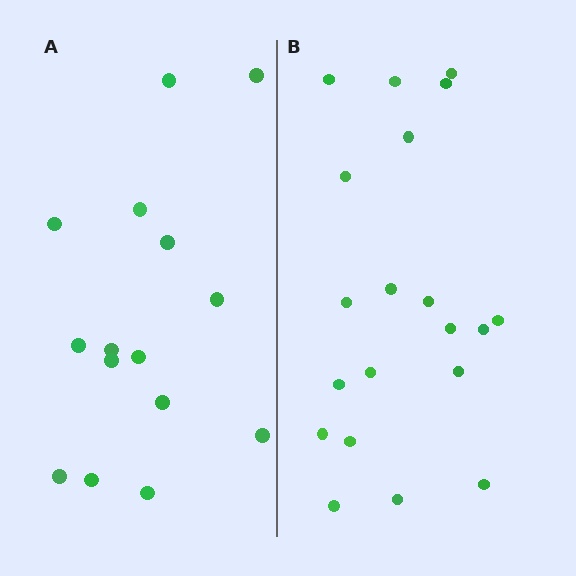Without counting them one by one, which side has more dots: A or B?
Region B (the right region) has more dots.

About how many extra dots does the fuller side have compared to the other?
Region B has about 5 more dots than region A.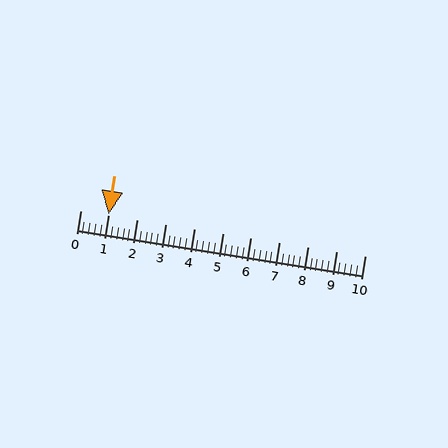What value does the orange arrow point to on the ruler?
The orange arrow points to approximately 1.0.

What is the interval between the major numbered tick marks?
The major tick marks are spaced 1 units apart.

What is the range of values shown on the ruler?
The ruler shows values from 0 to 10.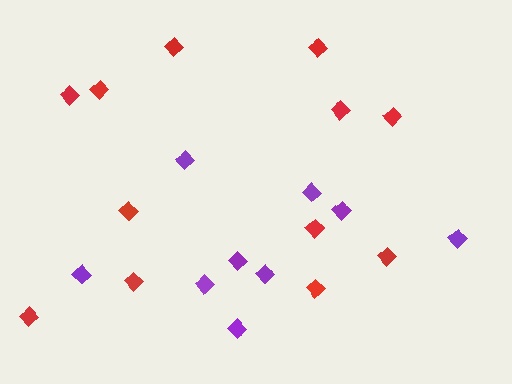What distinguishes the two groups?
There are 2 groups: one group of purple diamonds (9) and one group of red diamonds (12).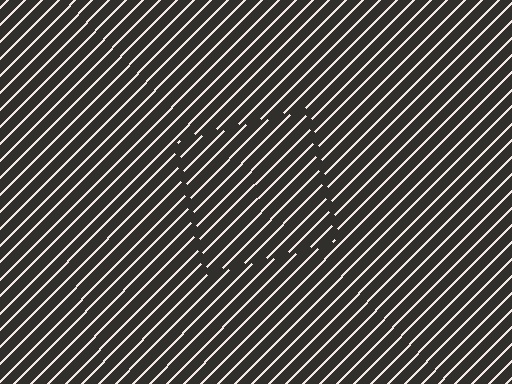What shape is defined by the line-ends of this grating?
An illusory square. The interior of the shape contains the same grating, shifted by half a period — the contour is defined by the phase discontinuity where line-ends from the inner and outer gratings abut.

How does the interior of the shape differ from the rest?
The interior of the shape contains the same grating, shifted by half a period — the contour is defined by the phase discontinuity where line-ends from the inner and outer gratings abut.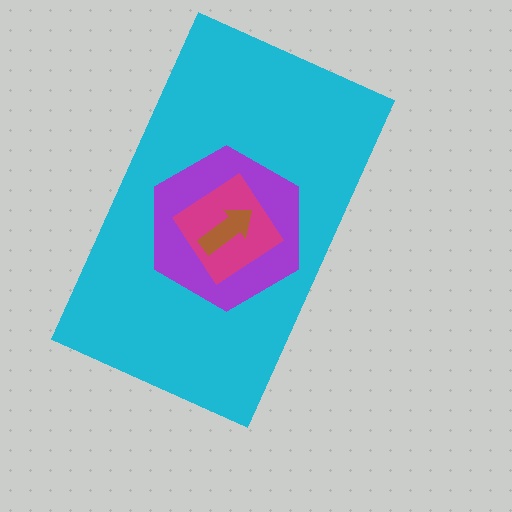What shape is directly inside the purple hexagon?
The magenta diamond.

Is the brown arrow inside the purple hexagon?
Yes.